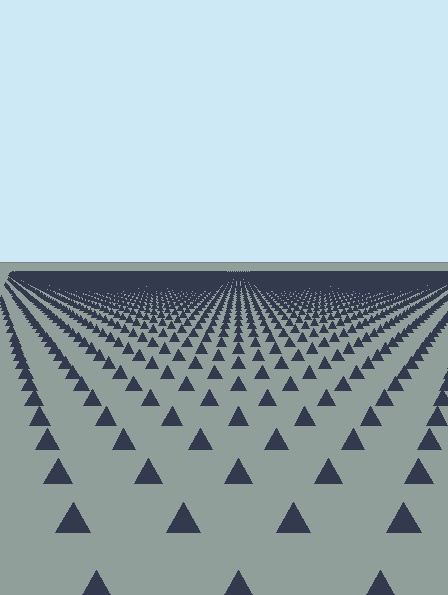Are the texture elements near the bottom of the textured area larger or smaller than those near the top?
Larger. Near the bottom, elements are closer to the viewer and appear at a bigger on-screen size.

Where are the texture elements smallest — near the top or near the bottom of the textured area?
Near the top.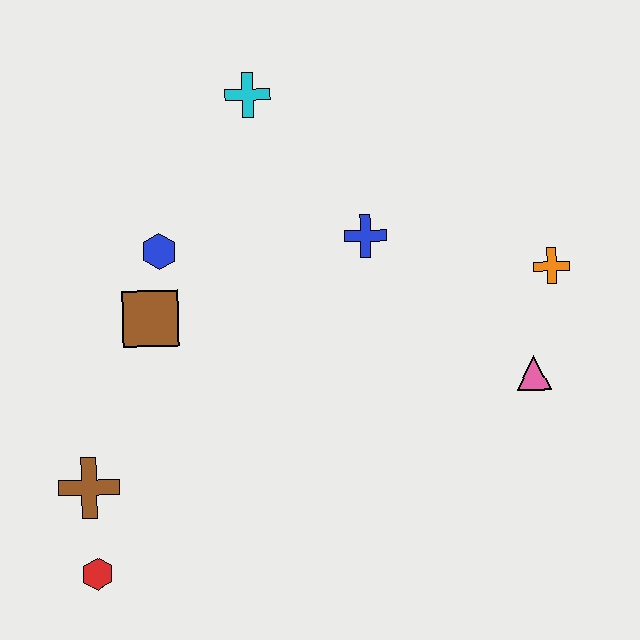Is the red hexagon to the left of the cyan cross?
Yes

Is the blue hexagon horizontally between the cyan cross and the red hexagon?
Yes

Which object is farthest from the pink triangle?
The red hexagon is farthest from the pink triangle.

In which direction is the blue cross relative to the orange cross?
The blue cross is to the left of the orange cross.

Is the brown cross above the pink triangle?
No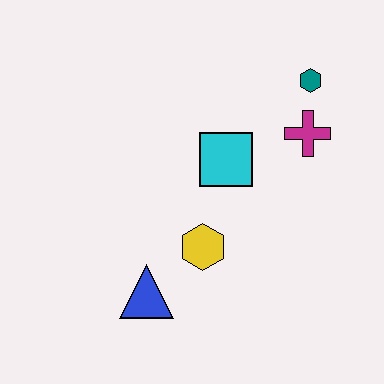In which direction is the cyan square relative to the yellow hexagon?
The cyan square is above the yellow hexagon.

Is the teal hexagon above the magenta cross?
Yes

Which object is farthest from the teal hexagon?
The blue triangle is farthest from the teal hexagon.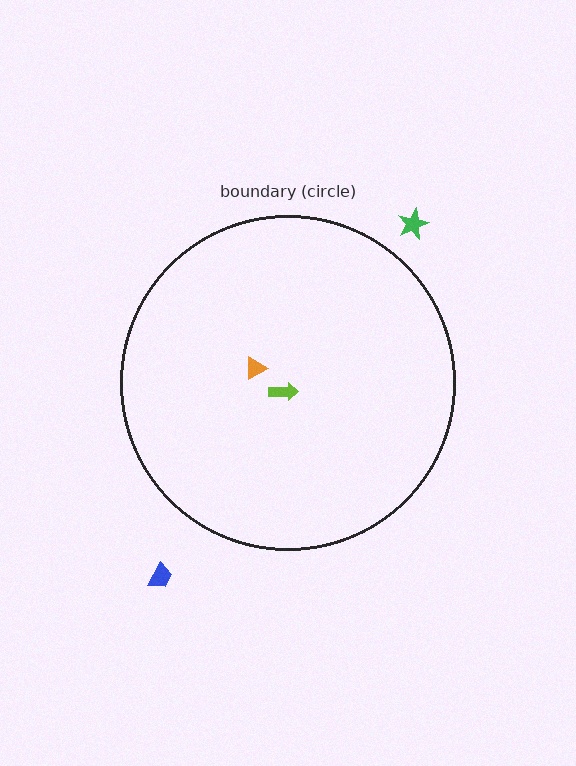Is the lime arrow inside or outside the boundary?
Inside.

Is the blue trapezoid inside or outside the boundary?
Outside.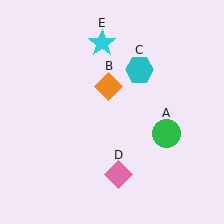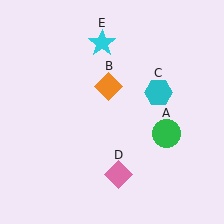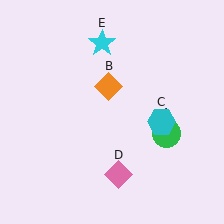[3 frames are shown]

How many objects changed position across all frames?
1 object changed position: cyan hexagon (object C).